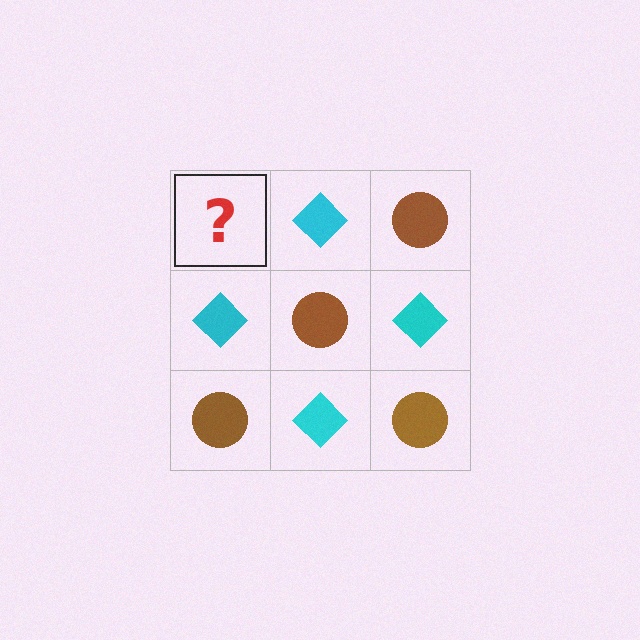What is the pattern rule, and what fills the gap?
The rule is that it alternates brown circle and cyan diamond in a checkerboard pattern. The gap should be filled with a brown circle.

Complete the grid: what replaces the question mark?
The question mark should be replaced with a brown circle.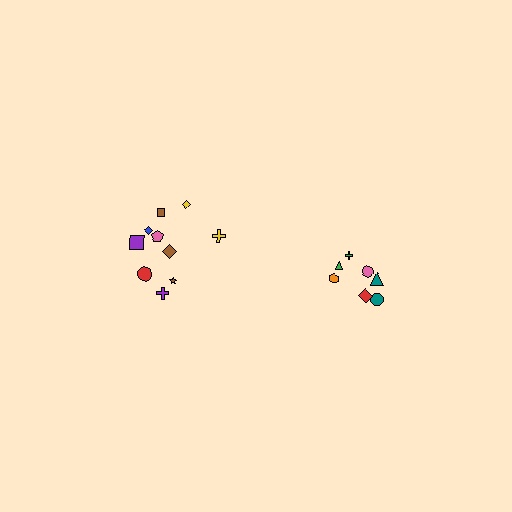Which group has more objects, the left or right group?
The left group.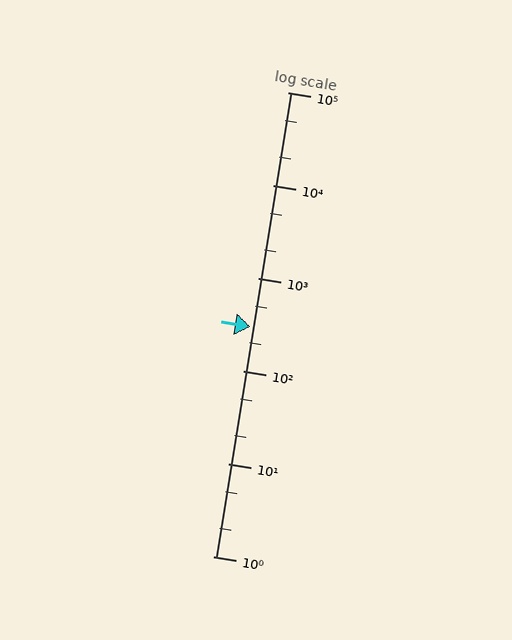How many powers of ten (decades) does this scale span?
The scale spans 5 decades, from 1 to 100000.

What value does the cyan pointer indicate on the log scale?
The pointer indicates approximately 300.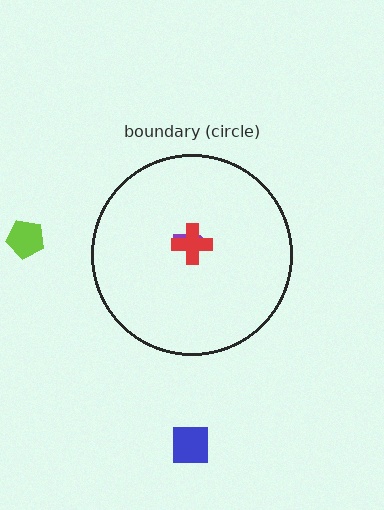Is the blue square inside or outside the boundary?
Outside.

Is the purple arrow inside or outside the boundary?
Inside.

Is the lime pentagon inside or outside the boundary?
Outside.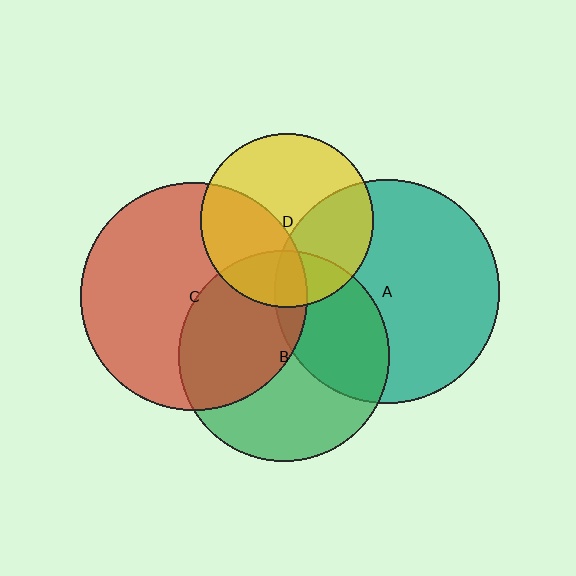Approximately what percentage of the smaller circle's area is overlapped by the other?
Approximately 5%.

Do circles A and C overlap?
Yes.